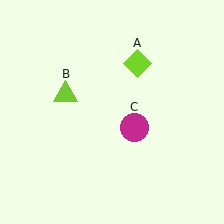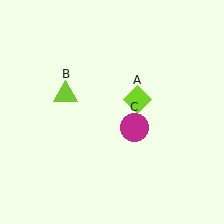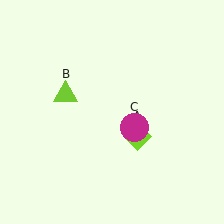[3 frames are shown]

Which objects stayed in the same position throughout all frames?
Lime triangle (object B) and magenta circle (object C) remained stationary.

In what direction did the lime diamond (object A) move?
The lime diamond (object A) moved down.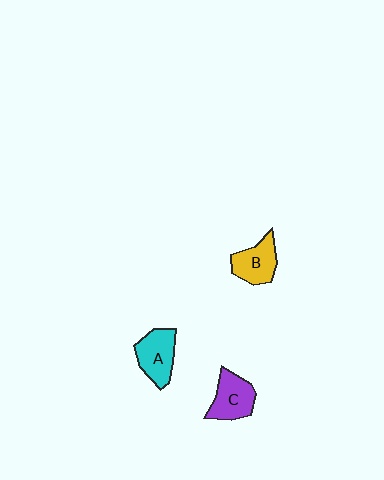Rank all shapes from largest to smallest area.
From largest to smallest: A (cyan), C (purple), B (yellow).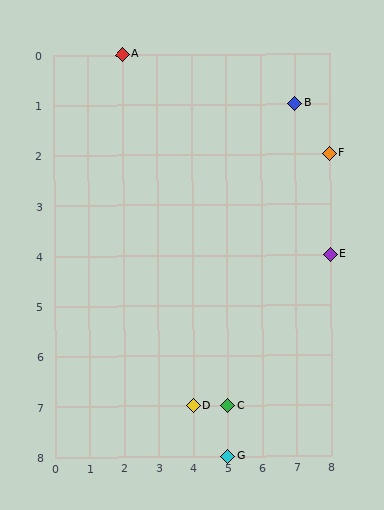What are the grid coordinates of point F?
Point F is at grid coordinates (8, 2).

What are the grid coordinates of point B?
Point B is at grid coordinates (7, 1).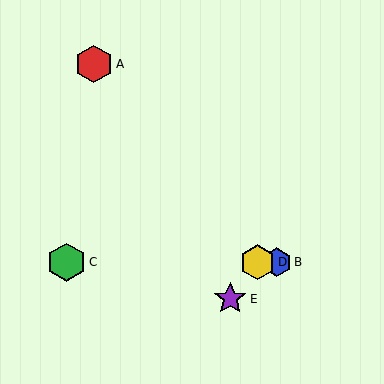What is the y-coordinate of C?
Object C is at y≈262.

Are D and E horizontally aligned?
No, D is at y≈262 and E is at y≈299.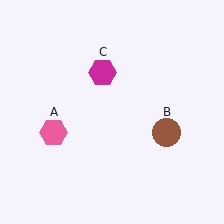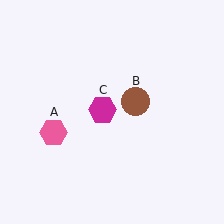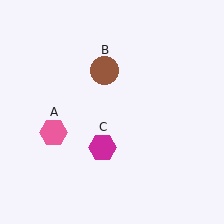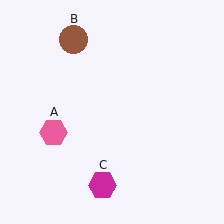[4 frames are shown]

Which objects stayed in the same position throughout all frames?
Pink hexagon (object A) remained stationary.